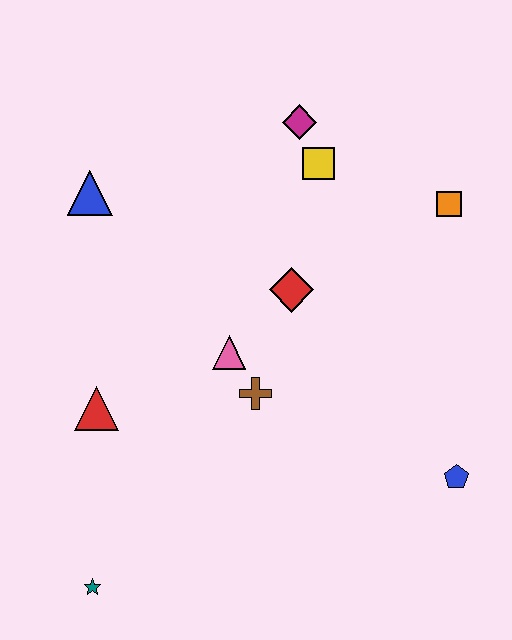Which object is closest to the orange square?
The yellow square is closest to the orange square.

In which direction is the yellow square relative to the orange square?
The yellow square is to the left of the orange square.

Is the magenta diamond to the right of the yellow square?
No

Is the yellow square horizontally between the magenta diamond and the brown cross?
No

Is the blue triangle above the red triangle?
Yes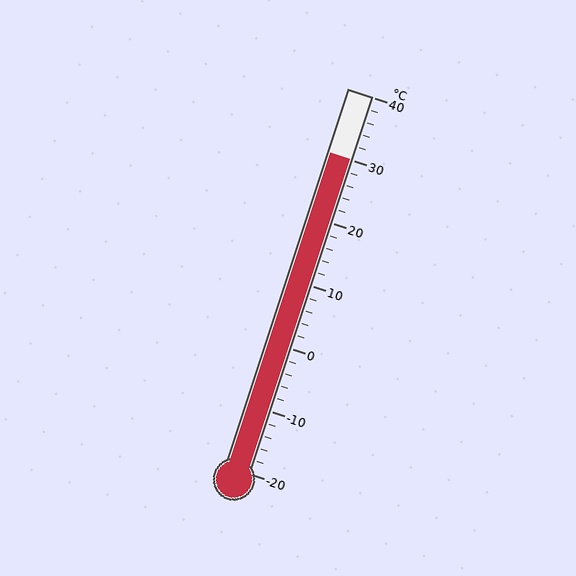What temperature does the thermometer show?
The thermometer shows approximately 30°C.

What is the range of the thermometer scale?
The thermometer scale ranges from -20°C to 40°C.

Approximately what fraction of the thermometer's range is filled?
The thermometer is filled to approximately 85% of its range.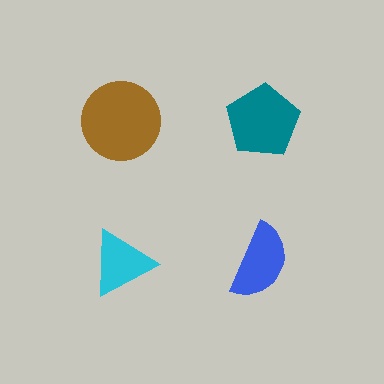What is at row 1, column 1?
A brown circle.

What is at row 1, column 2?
A teal pentagon.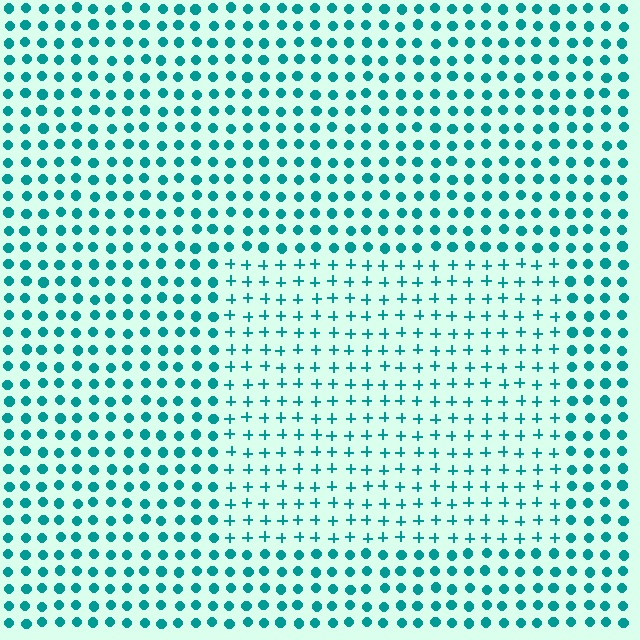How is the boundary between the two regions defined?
The boundary is defined by a change in element shape: plus signs inside vs. circles outside. All elements share the same color and spacing.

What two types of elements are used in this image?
The image uses plus signs inside the rectangle region and circles outside it.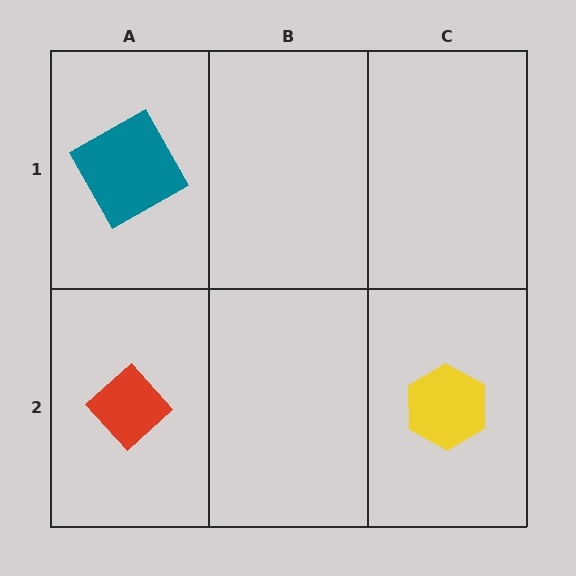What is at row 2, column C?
A yellow hexagon.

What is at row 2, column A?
A red diamond.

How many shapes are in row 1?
1 shape.